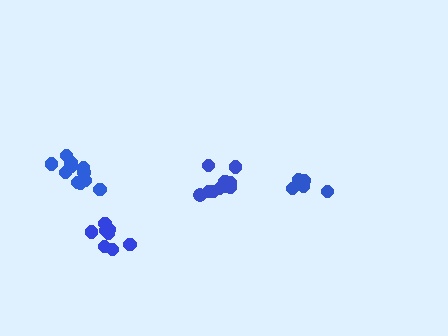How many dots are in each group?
Group 1: 12 dots, Group 2: 6 dots, Group 3: 8 dots, Group 4: 10 dots (36 total).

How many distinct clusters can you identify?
There are 4 distinct clusters.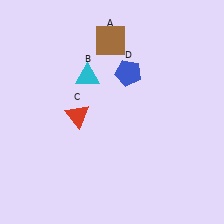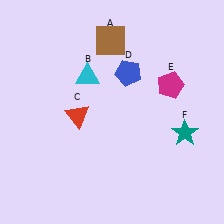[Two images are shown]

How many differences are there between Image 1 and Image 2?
There are 2 differences between the two images.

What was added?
A magenta pentagon (E), a teal star (F) were added in Image 2.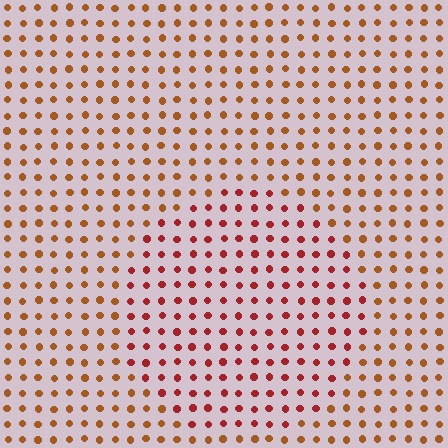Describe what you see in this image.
The image is filled with small brown elements in a uniform arrangement. A circle-shaped region is visible where the elements are tinted to a slightly different hue, forming a subtle color boundary.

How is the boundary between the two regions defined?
The boundary is defined purely by a slight shift in hue (about 31 degrees). Spacing, size, and orientation are identical on both sides.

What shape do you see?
I see a circle.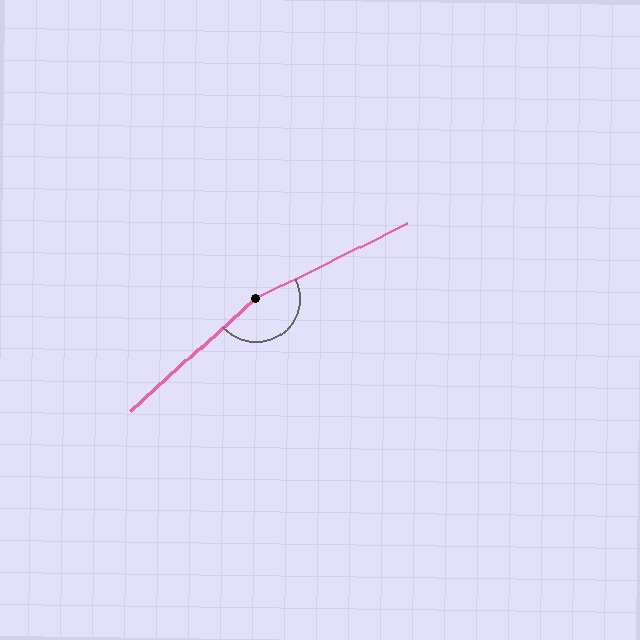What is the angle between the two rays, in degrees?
Approximately 164 degrees.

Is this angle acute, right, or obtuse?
It is obtuse.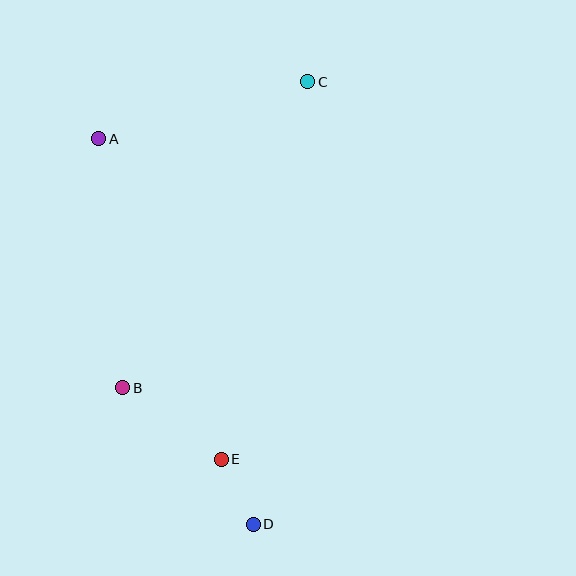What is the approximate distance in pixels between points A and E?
The distance between A and E is approximately 343 pixels.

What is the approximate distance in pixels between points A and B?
The distance between A and B is approximately 250 pixels.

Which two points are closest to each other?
Points D and E are closest to each other.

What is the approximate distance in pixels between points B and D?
The distance between B and D is approximately 189 pixels.